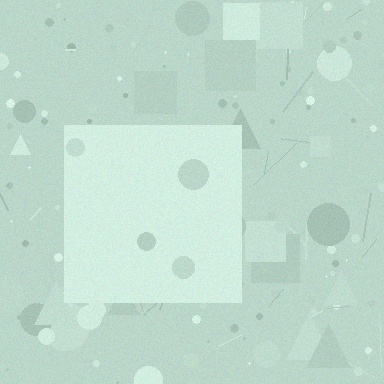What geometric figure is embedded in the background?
A square is embedded in the background.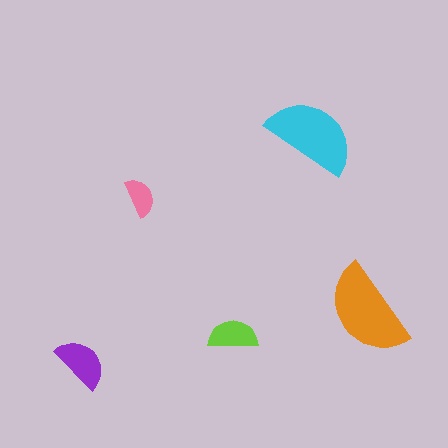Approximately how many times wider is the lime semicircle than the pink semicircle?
About 1.5 times wider.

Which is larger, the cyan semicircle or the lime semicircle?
The cyan one.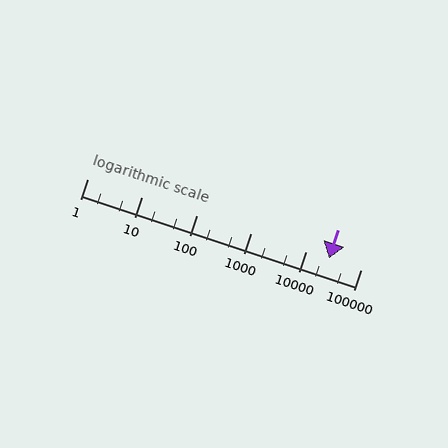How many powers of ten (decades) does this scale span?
The scale spans 5 decades, from 1 to 100000.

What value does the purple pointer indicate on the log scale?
The pointer indicates approximately 26000.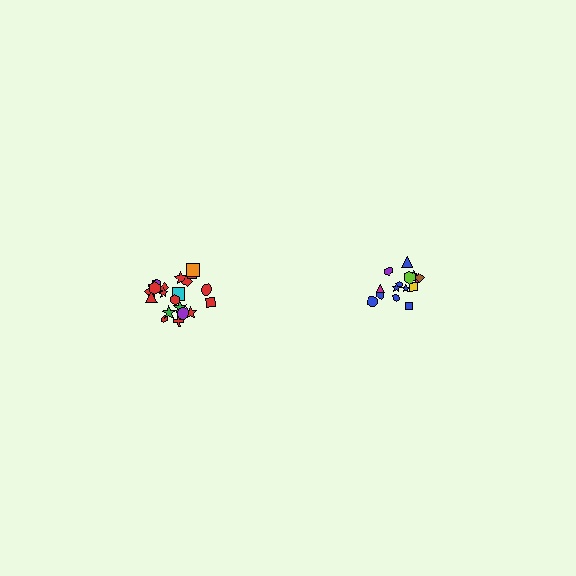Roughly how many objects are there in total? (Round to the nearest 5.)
Roughly 35 objects in total.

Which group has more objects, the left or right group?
The left group.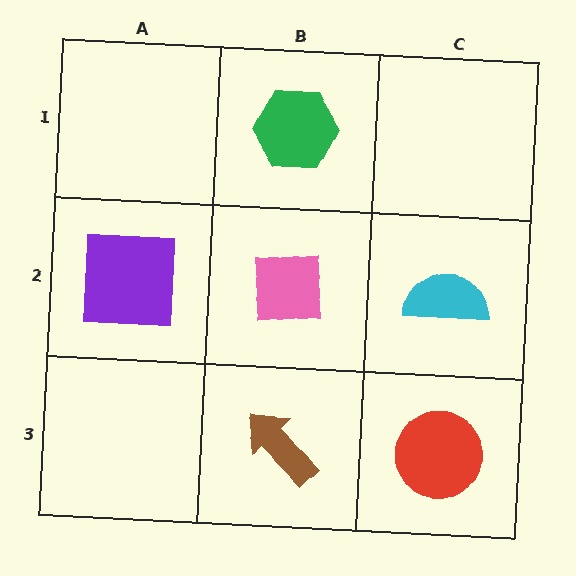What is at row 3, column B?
A brown arrow.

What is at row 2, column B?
A pink square.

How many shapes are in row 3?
2 shapes.